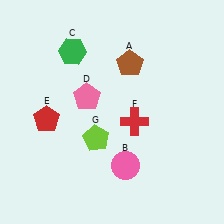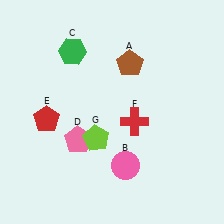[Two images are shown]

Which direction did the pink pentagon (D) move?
The pink pentagon (D) moved down.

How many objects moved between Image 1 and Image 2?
1 object moved between the two images.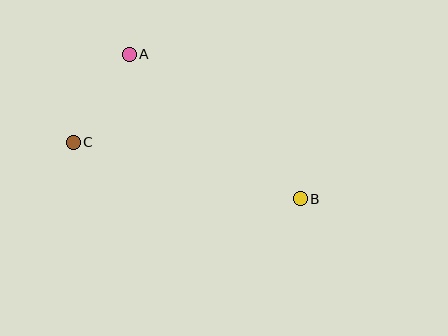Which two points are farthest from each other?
Points B and C are farthest from each other.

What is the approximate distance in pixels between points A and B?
The distance between A and B is approximately 224 pixels.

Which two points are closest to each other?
Points A and C are closest to each other.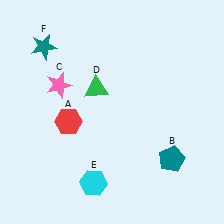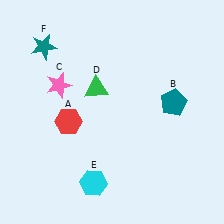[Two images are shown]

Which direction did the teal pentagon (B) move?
The teal pentagon (B) moved up.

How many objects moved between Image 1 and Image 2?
1 object moved between the two images.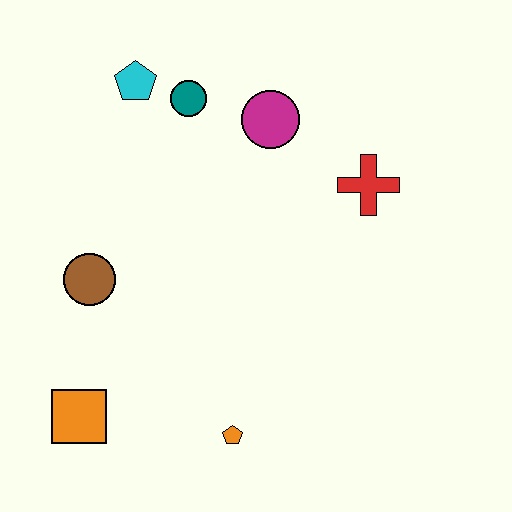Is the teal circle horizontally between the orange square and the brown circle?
No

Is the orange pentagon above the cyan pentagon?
No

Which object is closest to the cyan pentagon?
The teal circle is closest to the cyan pentagon.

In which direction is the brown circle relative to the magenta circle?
The brown circle is to the left of the magenta circle.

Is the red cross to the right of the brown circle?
Yes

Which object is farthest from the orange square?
The red cross is farthest from the orange square.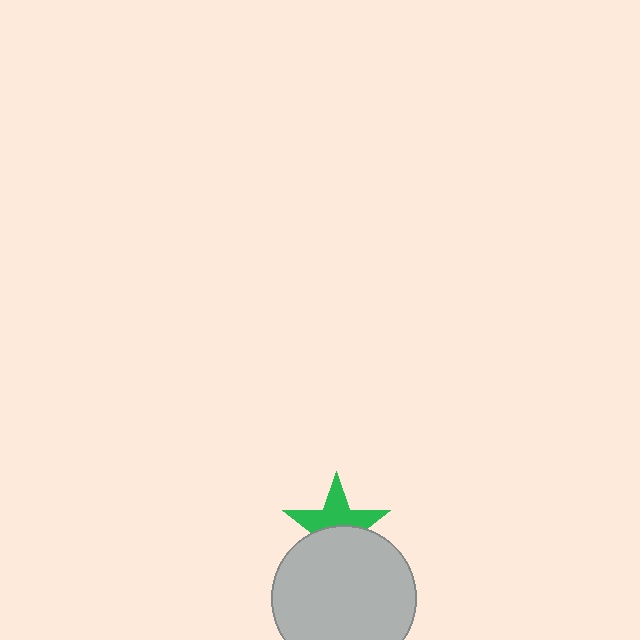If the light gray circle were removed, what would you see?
You would see the complete green star.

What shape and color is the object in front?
The object in front is a light gray circle.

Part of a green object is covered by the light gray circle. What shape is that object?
It is a star.